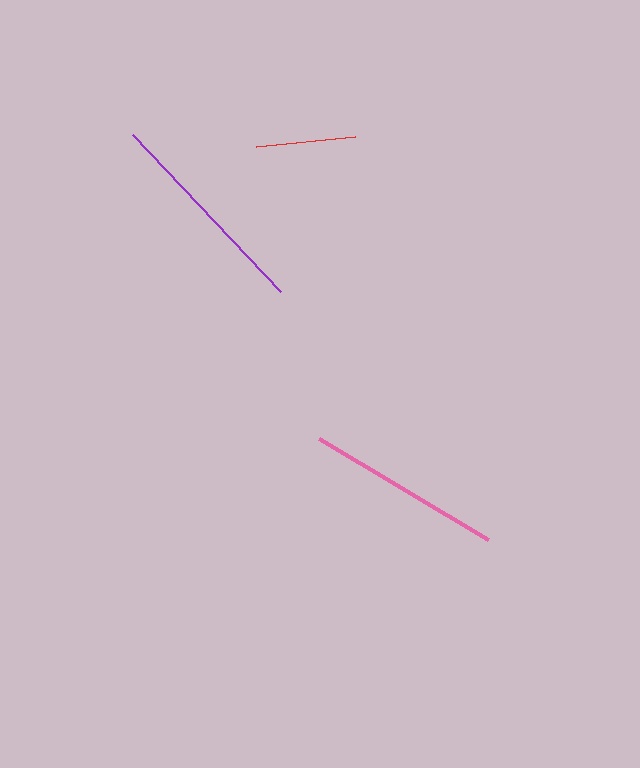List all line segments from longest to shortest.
From longest to shortest: purple, pink, red.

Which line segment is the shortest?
The red line is the shortest at approximately 100 pixels.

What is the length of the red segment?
The red segment is approximately 100 pixels long.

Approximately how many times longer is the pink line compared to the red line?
The pink line is approximately 2.0 times the length of the red line.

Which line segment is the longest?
The purple line is the longest at approximately 216 pixels.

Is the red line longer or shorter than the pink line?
The pink line is longer than the red line.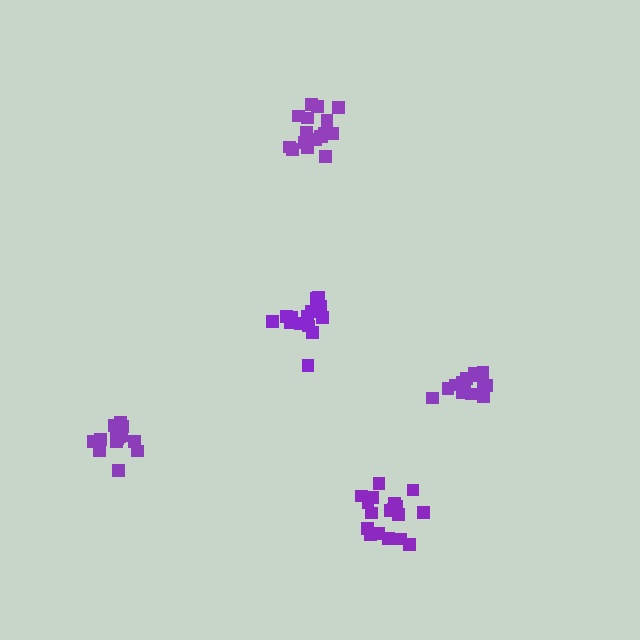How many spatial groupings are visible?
There are 5 spatial groupings.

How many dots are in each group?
Group 1: 14 dots, Group 2: 18 dots, Group 3: 14 dots, Group 4: 15 dots, Group 5: 18 dots (79 total).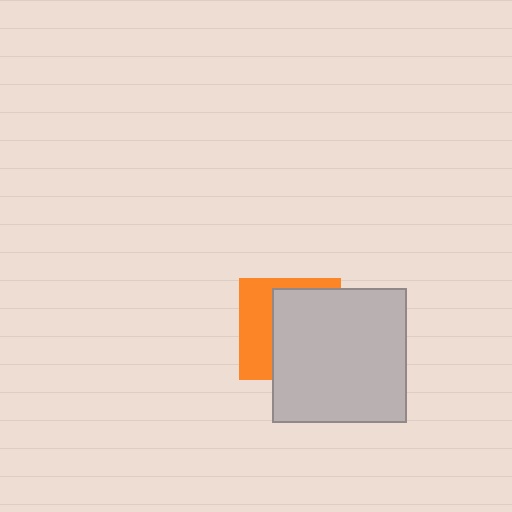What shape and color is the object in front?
The object in front is a light gray square.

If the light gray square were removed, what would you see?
You would see the complete orange square.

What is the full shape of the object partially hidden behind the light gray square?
The partially hidden object is an orange square.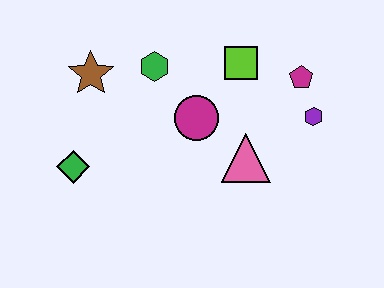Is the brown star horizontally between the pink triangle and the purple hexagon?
No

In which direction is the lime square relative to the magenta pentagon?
The lime square is to the left of the magenta pentagon.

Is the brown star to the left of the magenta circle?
Yes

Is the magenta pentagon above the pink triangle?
Yes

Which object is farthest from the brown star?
The purple hexagon is farthest from the brown star.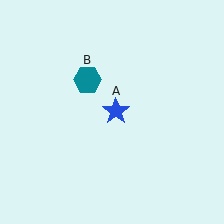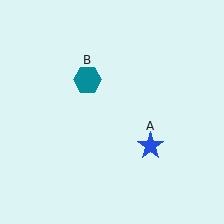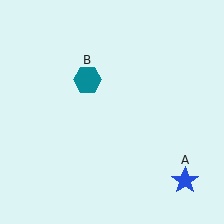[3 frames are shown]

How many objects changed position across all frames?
1 object changed position: blue star (object A).